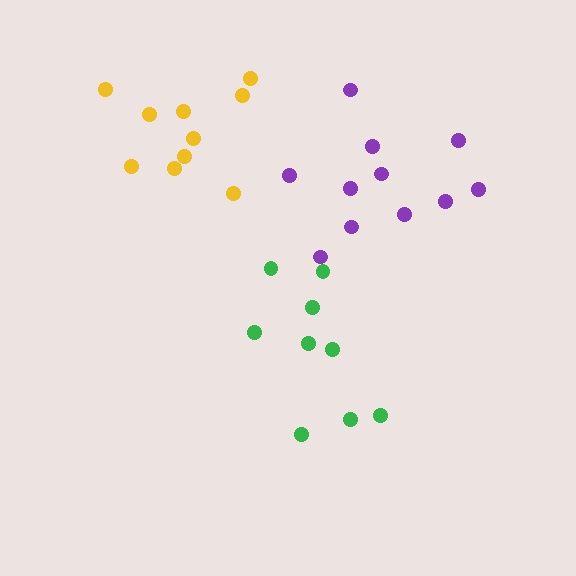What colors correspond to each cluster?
The clusters are colored: green, yellow, purple.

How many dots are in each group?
Group 1: 9 dots, Group 2: 10 dots, Group 3: 11 dots (30 total).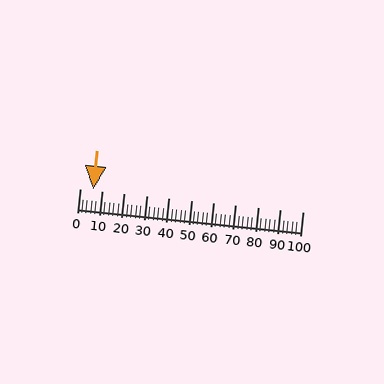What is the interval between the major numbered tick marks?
The major tick marks are spaced 10 units apart.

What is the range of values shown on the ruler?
The ruler shows values from 0 to 100.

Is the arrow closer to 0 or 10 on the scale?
The arrow is closer to 10.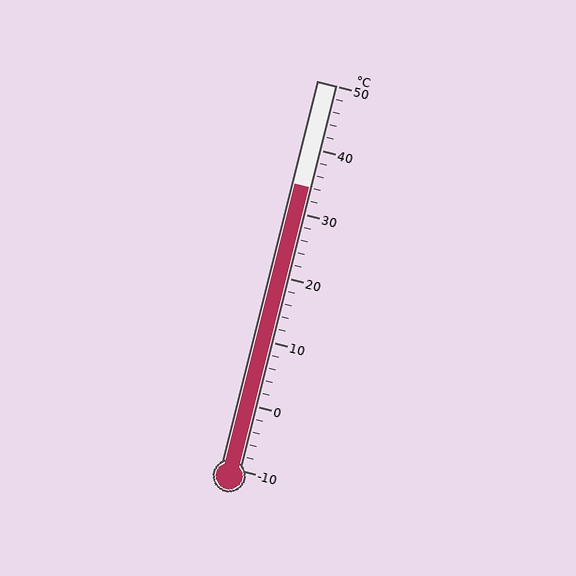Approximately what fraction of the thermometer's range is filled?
The thermometer is filled to approximately 75% of its range.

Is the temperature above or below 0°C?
The temperature is above 0°C.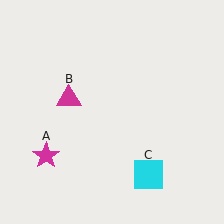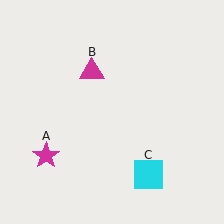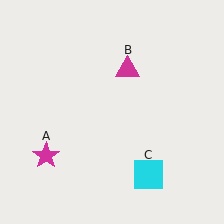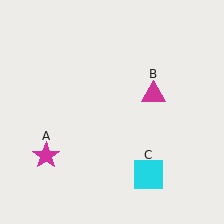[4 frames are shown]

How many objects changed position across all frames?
1 object changed position: magenta triangle (object B).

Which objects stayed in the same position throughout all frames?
Magenta star (object A) and cyan square (object C) remained stationary.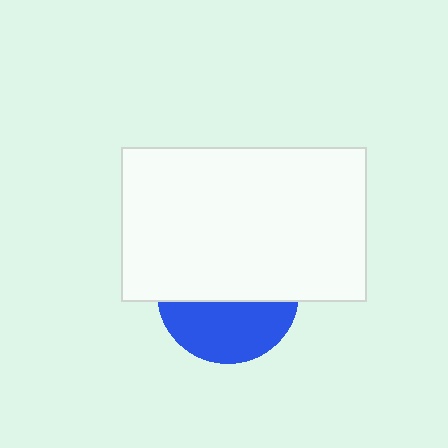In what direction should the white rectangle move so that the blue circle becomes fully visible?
The white rectangle should move up. That is the shortest direction to clear the overlap and leave the blue circle fully visible.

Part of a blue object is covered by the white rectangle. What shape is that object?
It is a circle.